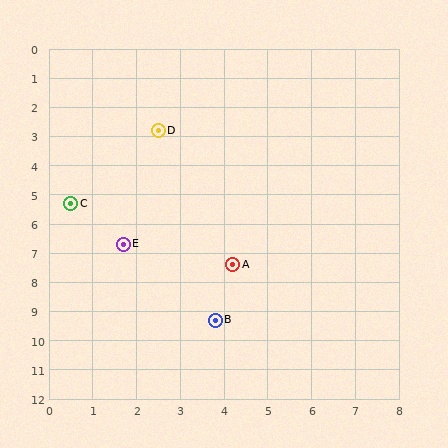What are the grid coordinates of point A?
Point A is at approximately (4.2, 7.4).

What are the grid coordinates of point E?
Point E is at approximately (1.7, 6.7).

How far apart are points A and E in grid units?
Points A and E are about 2.6 grid units apart.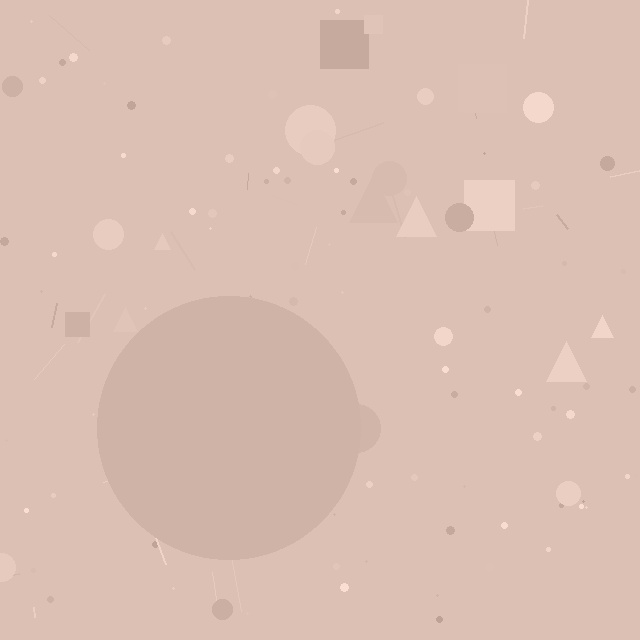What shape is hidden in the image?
A circle is hidden in the image.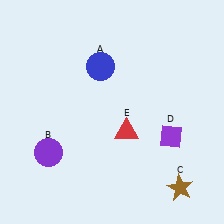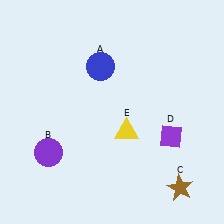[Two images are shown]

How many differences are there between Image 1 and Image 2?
There is 1 difference between the two images.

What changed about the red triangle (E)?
In Image 1, E is red. In Image 2, it changed to yellow.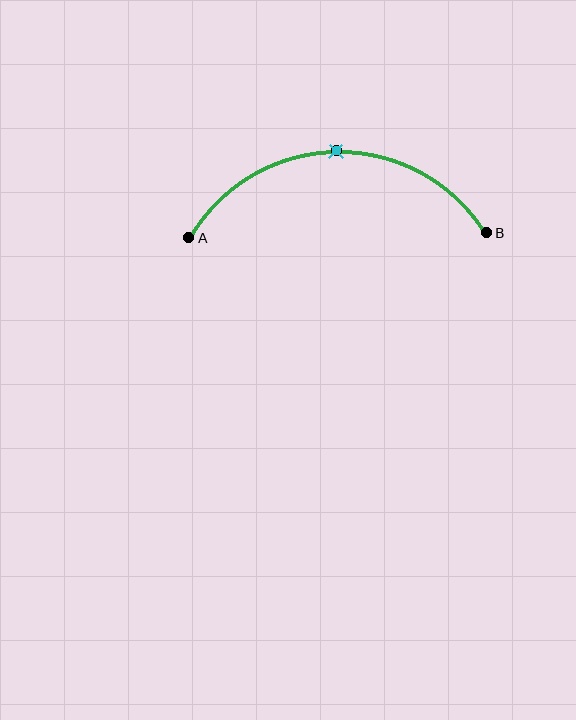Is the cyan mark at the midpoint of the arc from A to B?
Yes. The cyan mark lies on the arc at equal arc-length from both A and B — it is the arc midpoint.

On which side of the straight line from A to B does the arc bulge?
The arc bulges above the straight line connecting A and B.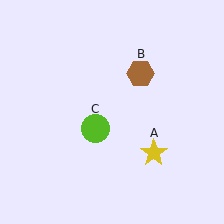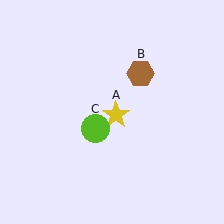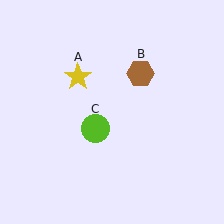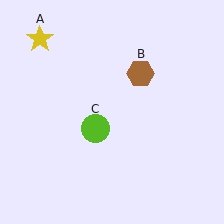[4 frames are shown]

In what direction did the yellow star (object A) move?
The yellow star (object A) moved up and to the left.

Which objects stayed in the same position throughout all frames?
Brown hexagon (object B) and lime circle (object C) remained stationary.